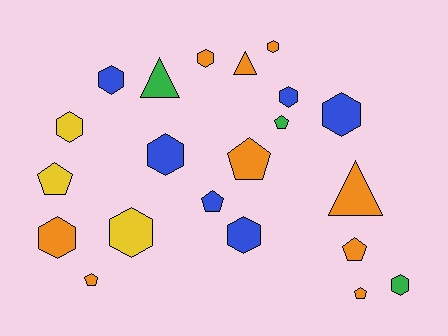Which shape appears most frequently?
Hexagon, with 11 objects.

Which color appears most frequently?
Orange, with 9 objects.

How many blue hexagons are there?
There are 5 blue hexagons.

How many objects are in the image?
There are 21 objects.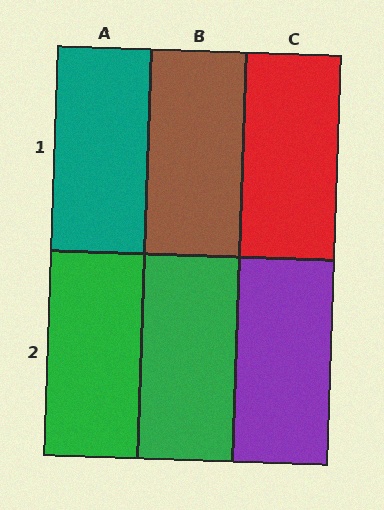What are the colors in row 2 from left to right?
Green, green, purple.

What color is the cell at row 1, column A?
Teal.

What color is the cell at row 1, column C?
Red.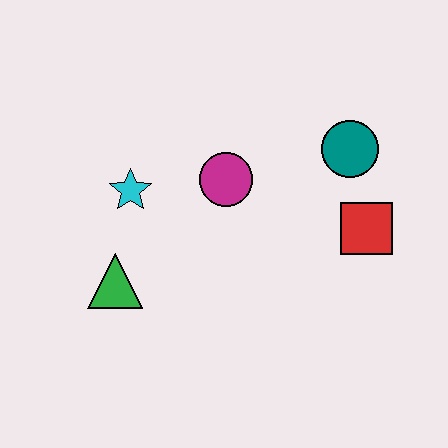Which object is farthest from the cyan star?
The red square is farthest from the cyan star.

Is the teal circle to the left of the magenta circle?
No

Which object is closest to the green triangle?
The cyan star is closest to the green triangle.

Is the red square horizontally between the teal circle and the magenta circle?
No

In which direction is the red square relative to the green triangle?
The red square is to the right of the green triangle.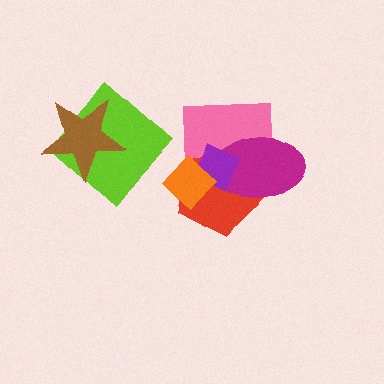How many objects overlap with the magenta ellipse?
3 objects overlap with the magenta ellipse.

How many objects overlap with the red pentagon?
4 objects overlap with the red pentagon.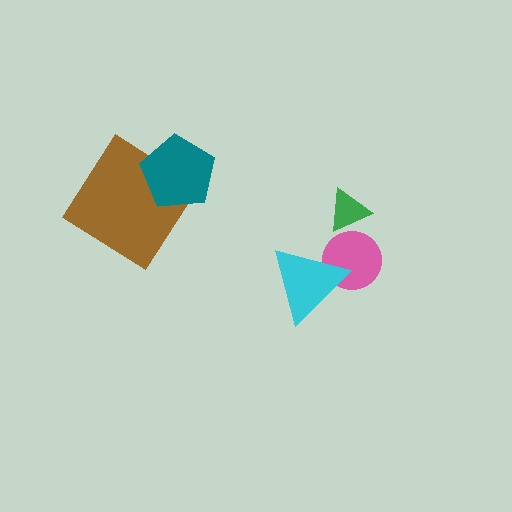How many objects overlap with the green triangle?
0 objects overlap with the green triangle.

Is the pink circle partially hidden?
Yes, it is partially covered by another shape.